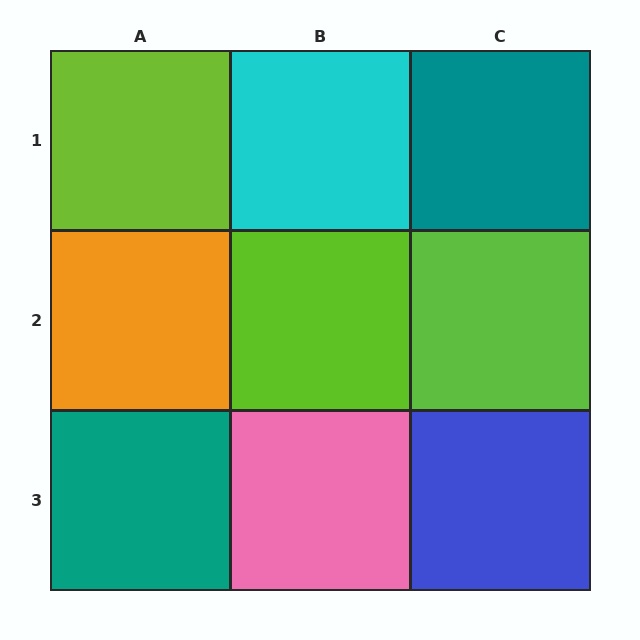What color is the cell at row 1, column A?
Lime.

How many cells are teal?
2 cells are teal.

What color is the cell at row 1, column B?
Cyan.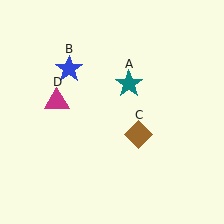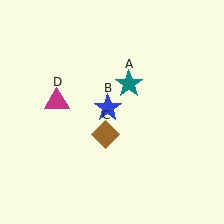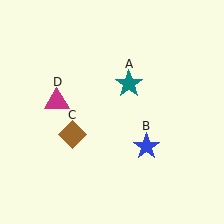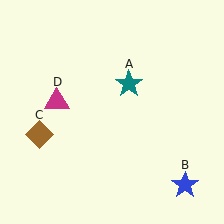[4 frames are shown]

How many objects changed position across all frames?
2 objects changed position: blue star (object B), brown diamond (object C).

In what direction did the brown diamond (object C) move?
The brown diamond (object C) moved left.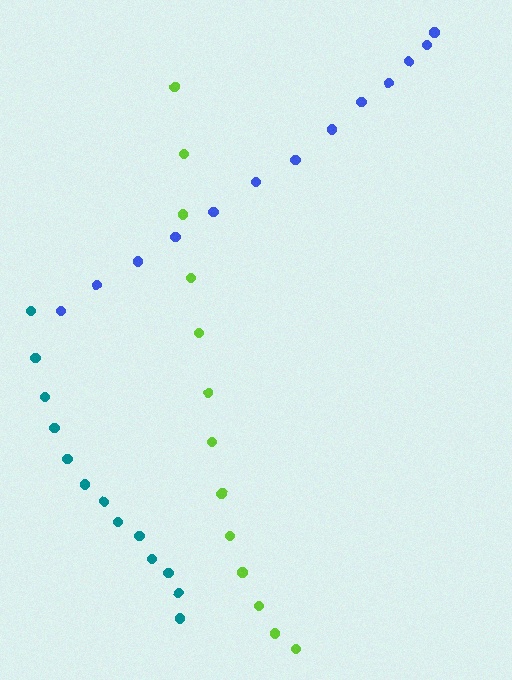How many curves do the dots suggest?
There are 3 distinct paths.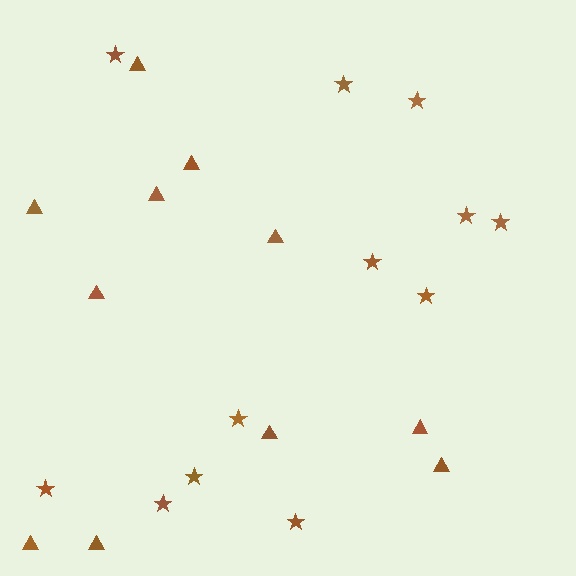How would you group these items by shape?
There are 2 groups: one group of stars (12) and one group of triangles (11).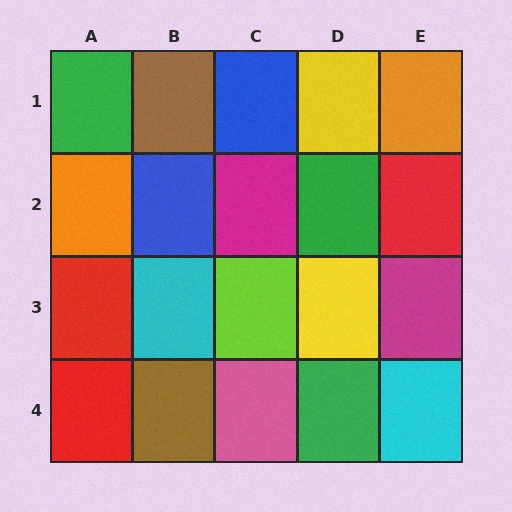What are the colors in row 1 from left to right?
Green, brown, blue, yellow, orange.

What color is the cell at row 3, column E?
Magenta.